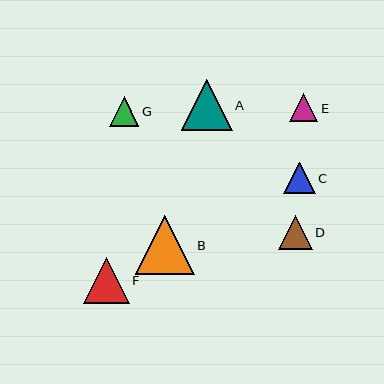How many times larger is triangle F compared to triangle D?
Triangle F is approximately 1.3 times the size of triangle D.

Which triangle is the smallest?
Triangle E is the smallest with a size of approximately 28 pixels.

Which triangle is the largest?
Triangle B is the largest with a size of approximately 59 pixels.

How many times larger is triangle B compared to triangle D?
Triangle B is approximately 1.7 times the size of triangle D.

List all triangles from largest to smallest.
From largest to smallest: B, A, F, D, C, G, E.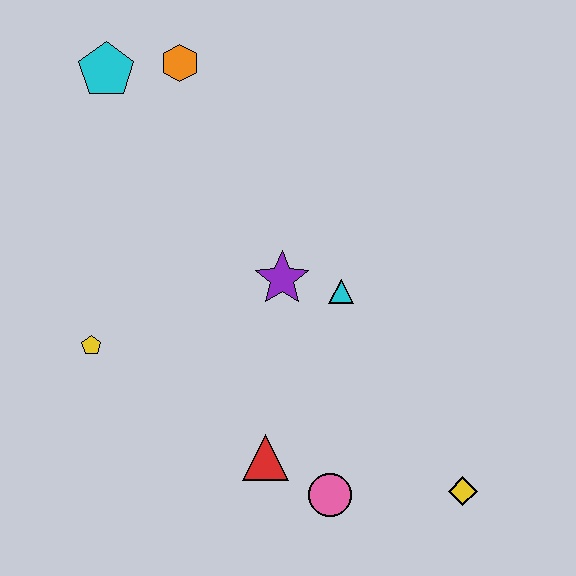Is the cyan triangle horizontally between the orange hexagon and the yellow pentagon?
No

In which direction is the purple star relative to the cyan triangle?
The purple star is to the left of the cyan triangle.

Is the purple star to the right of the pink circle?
No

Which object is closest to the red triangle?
The pink circle is closest to the red triangle.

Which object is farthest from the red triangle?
The cyan pentagon is farthest from the red triangle.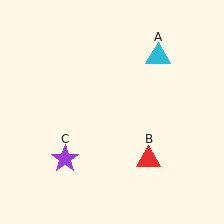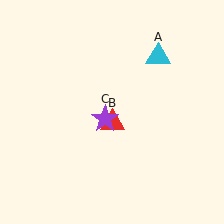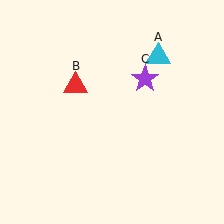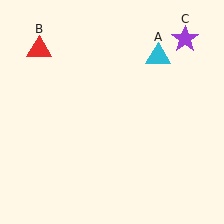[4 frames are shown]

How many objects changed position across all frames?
2 objects changed position: red triangle (object B), purple star (object C).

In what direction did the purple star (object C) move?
The purple star (object C) moved up and to the right.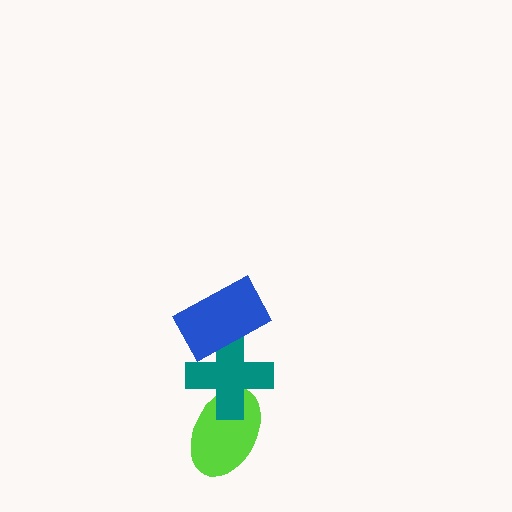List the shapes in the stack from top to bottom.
From top to bottom: the blue rectangle, the teal cross, the lime ellipse.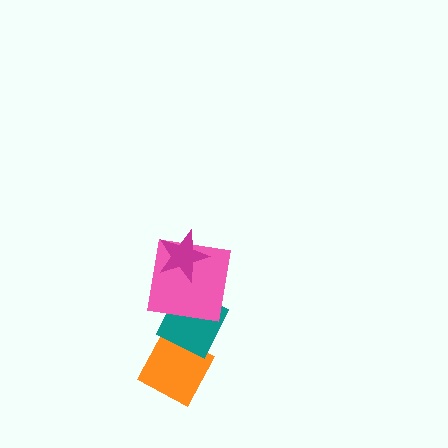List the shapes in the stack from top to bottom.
From top to bottom: the magenta star, the pink square, the teal diamond, the orange diamond.